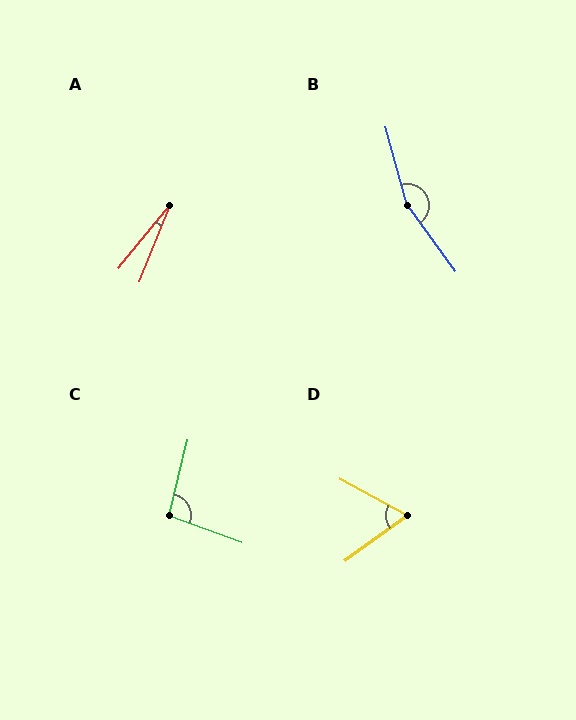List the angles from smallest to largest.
A (17°), D (64°), C (96°), B (159°).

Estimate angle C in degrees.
Approximately 96 degrees.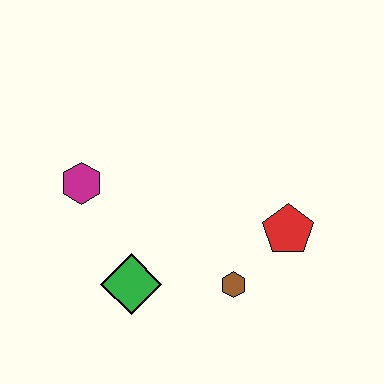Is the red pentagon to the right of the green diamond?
Yes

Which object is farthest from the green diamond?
The red pentagon is farthest from the green diamond.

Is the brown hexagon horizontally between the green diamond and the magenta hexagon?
No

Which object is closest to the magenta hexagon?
The green diamond is closest to the magenta hexagon.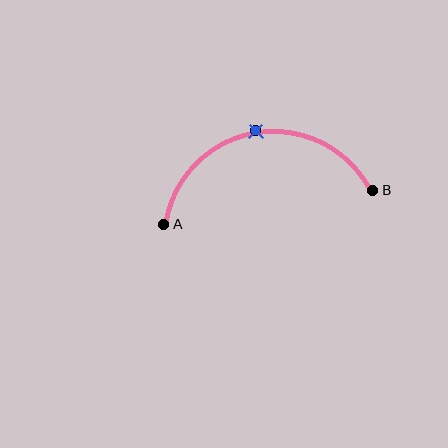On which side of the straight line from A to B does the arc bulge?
The arc bulges above the straight line connecting A and B.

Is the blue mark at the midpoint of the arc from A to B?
Yes. The blue mark lies on the arc at equal arc-length from both A and B — it is the arc midpoint.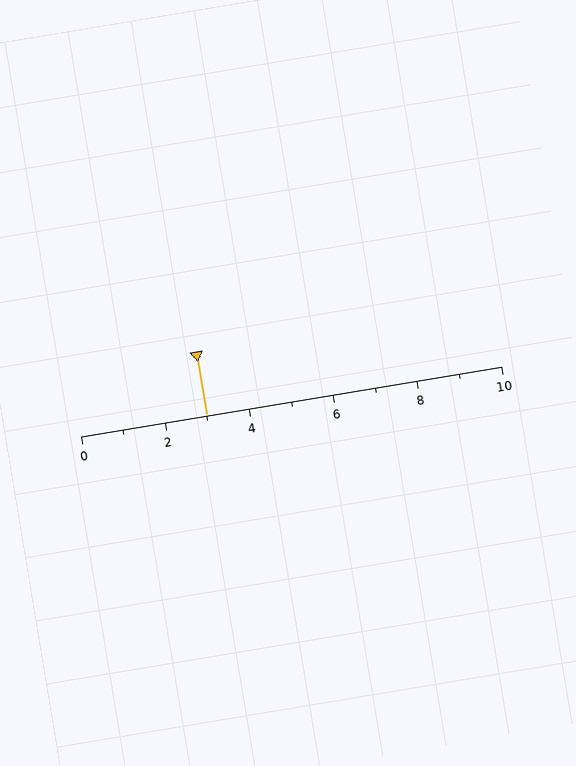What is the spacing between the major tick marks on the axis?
The major ticks are spaced 2 apart.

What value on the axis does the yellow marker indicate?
The marker indicates approximately 3.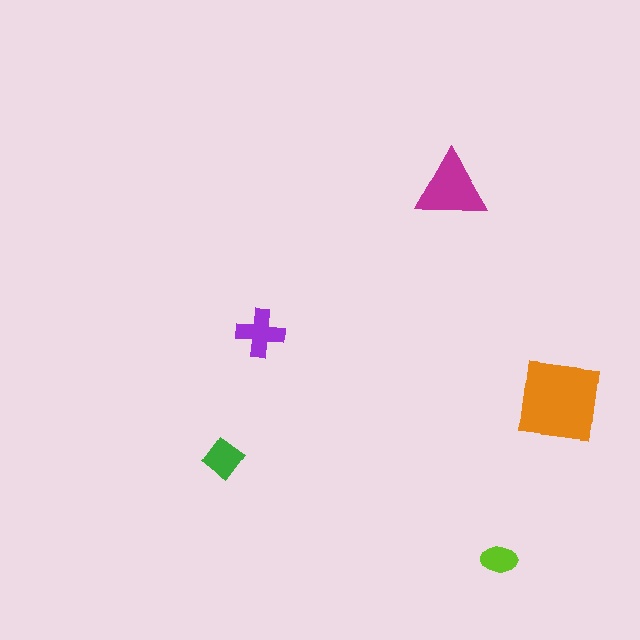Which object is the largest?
The orange square.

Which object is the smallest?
The lime ellipse.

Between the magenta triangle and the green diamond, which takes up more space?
The magenta triangle.